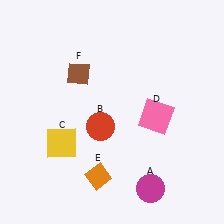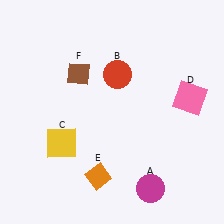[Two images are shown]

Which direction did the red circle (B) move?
The red circle (B) moved up.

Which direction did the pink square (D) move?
The pink square (D) moved right.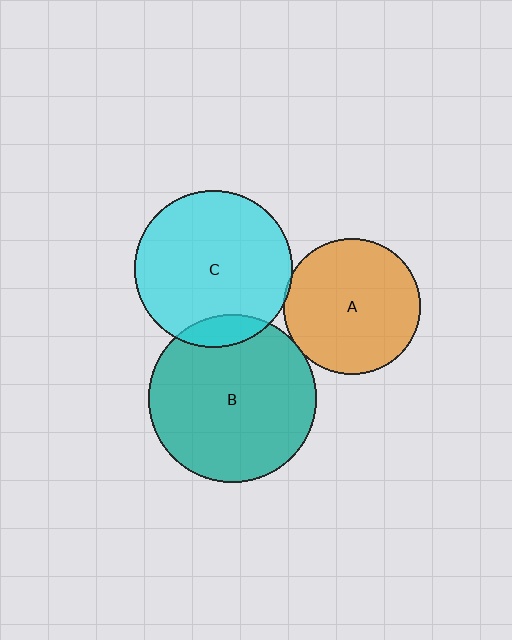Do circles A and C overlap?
Yes.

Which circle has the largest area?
Circle B (teal).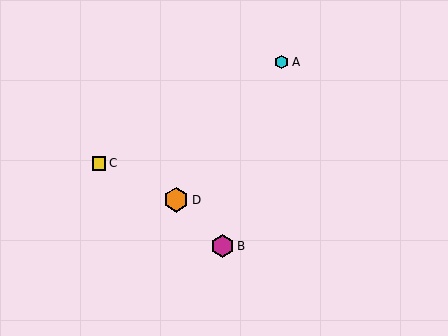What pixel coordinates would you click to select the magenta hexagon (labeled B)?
Click at (223, 246) to select the magenta hexagon B.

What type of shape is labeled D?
Shape D is an orange hexagon.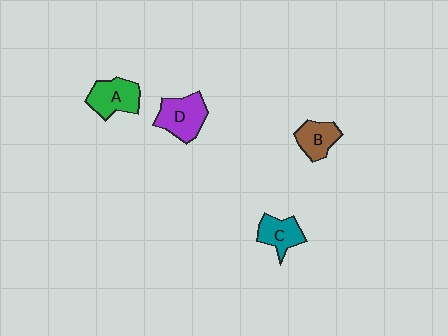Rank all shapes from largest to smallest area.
From largest to smallest: D (purple), A (green), C (teal), B (brown).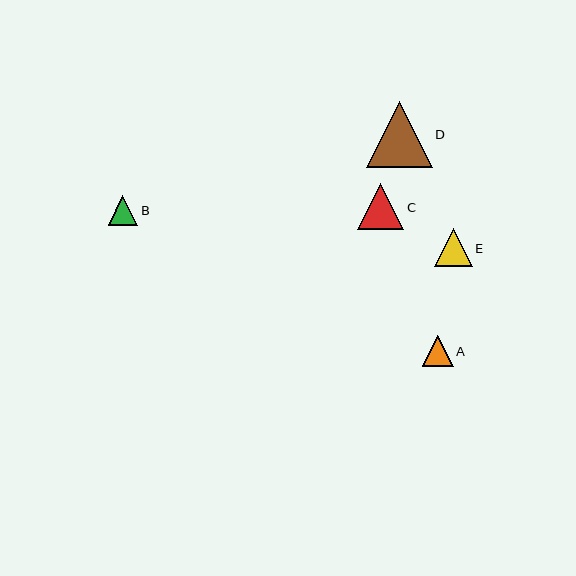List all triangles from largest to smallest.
From largest to smallest: D, C, E, A, B.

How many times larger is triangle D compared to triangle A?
Triangle D is approximately 2.1 times the size of triangle A.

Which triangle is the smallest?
Triangle B is the smallest with a size of approximately 29 pixels.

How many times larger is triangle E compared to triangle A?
Triangle E is approximately 1.2 times the size of triangle A.